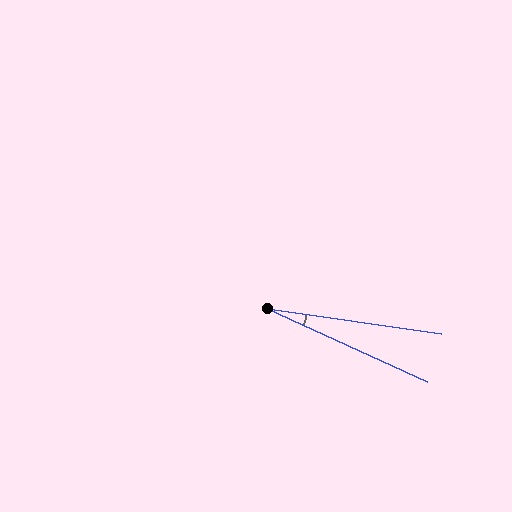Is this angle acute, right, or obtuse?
It is acute.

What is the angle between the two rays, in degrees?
Approximately 16 degrees.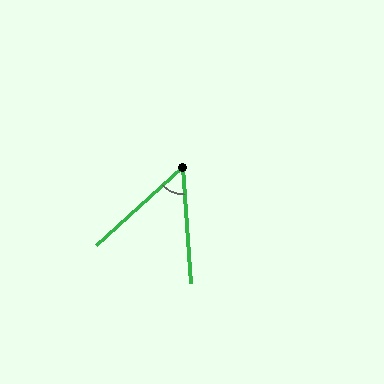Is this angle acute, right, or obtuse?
It is acute.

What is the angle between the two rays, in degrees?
Approximately 52 degrees.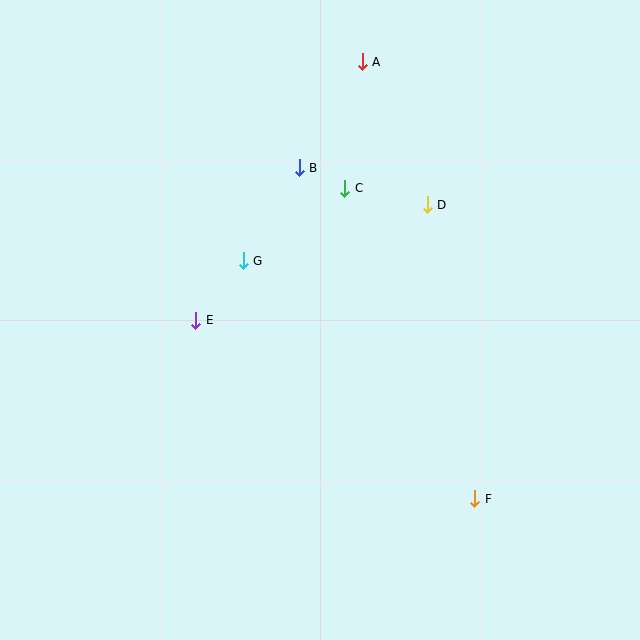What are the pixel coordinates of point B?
Point B is at (299, 168).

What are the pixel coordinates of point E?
Point E is at (196, 320).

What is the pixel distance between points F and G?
The distance between F and G is 332 pixels.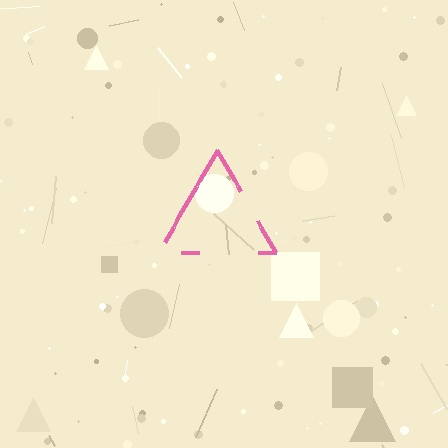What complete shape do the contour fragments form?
The contour fragments form a triangle.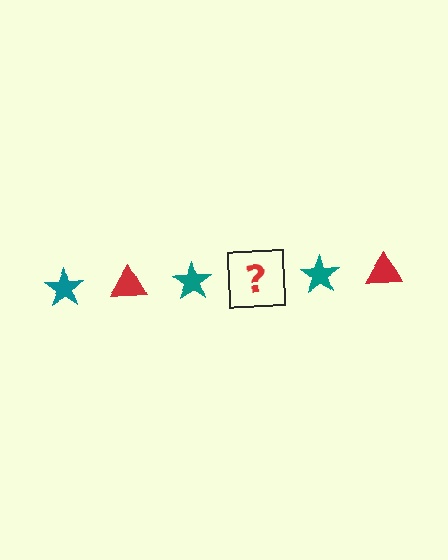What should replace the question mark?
The question mark should be replaced with a red triangle.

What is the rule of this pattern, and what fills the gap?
The rule is that the pattern alternates between teal star and red triangle. The gap should be filled with a red triangle.